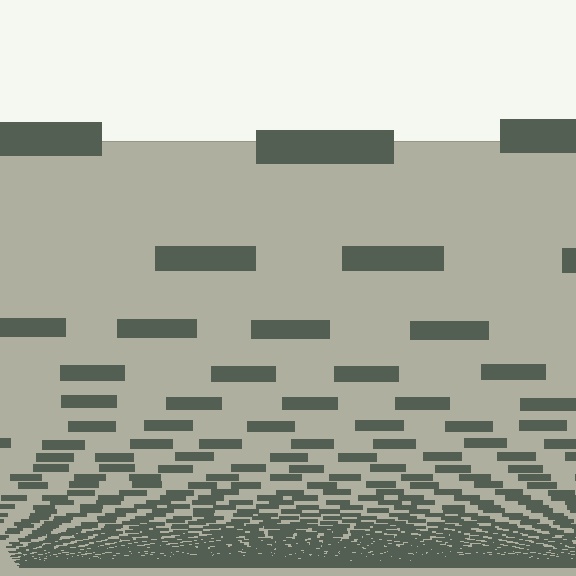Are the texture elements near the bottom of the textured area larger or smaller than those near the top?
Smaller. The gradient is inverted — elements near the bottom are smaller and denser.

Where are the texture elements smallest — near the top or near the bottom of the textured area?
Near the bottom.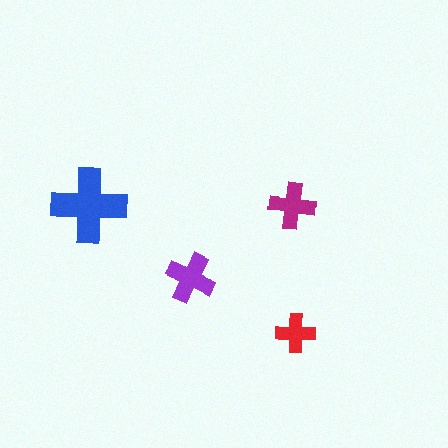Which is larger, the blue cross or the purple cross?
The blue one.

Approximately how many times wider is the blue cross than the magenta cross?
About 1.5 times wider.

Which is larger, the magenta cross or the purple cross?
The purple one.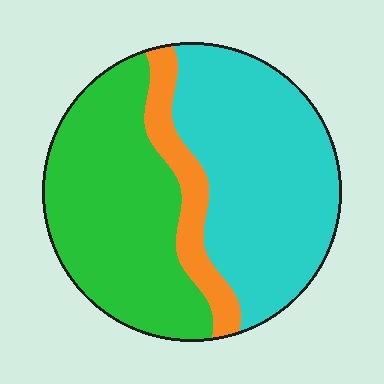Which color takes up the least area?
Orange, at roughly 10%.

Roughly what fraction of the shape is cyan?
Cyan covers around 45% of the shape.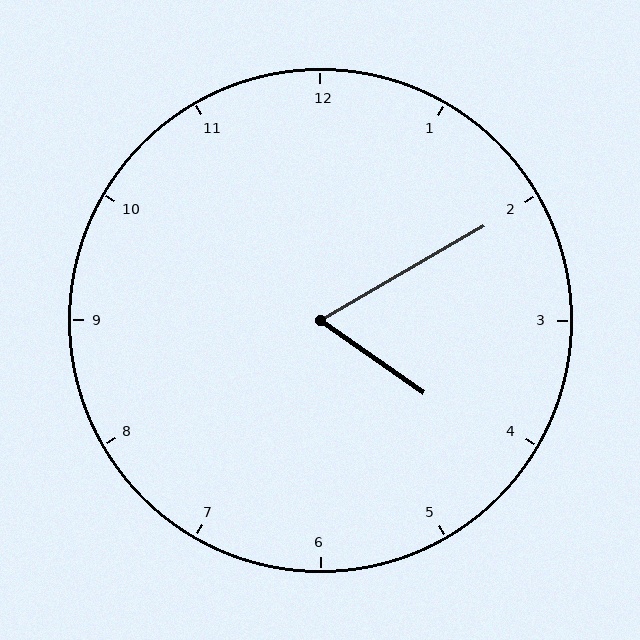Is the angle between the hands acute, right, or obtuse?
It is acute.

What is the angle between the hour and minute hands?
Approximately 65 degrees.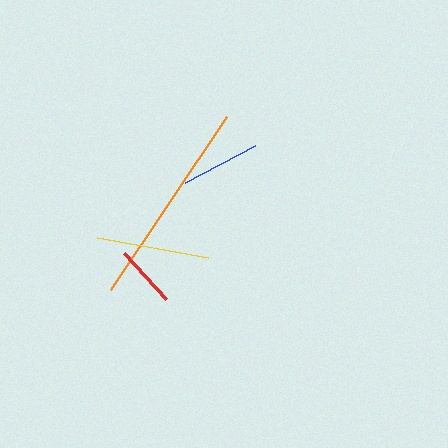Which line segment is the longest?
The orange line is the longest at approximately 208 pixels.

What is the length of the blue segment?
The blue segment is approximately 80 pixels long.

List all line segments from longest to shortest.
From longest to shortest: orange, yellow, blue, red.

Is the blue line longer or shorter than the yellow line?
The yellow line is longer than the blue line.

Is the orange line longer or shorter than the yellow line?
The orange line is longer than the yellow line.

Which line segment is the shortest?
The red line is the shortest at approximately 62 pixels.